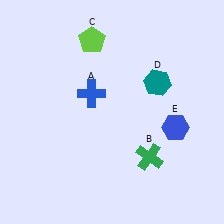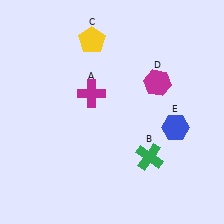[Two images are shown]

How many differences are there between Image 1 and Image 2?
There are 3 differences between the two images.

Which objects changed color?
A changed from blue to magenta. C changed from lime to yellow. D changed from teal to magenta.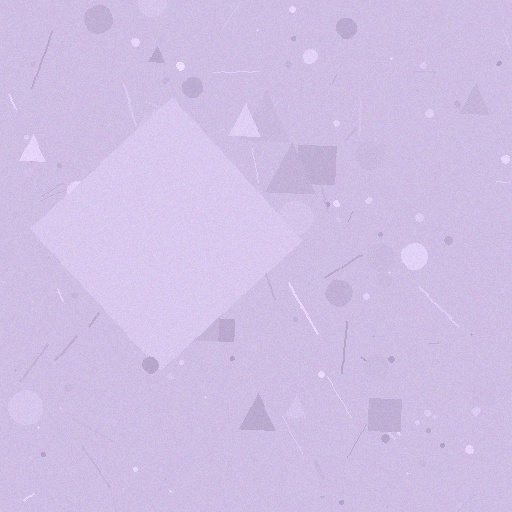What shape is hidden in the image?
A diamond is hidden in the image.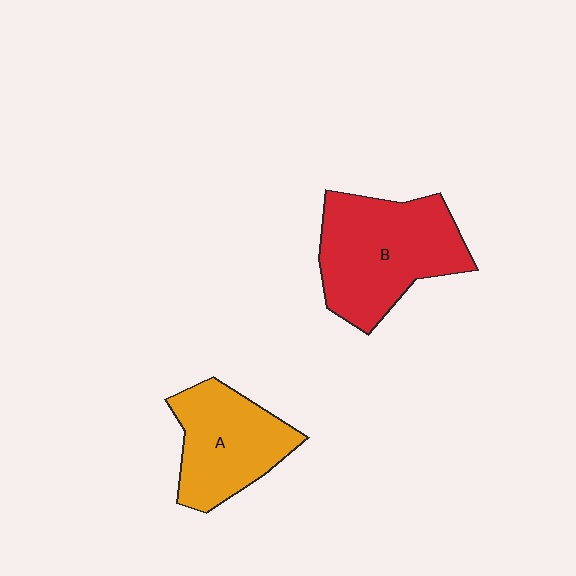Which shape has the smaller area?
Shape A (orange).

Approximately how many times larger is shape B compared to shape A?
Approximately 1.3 times.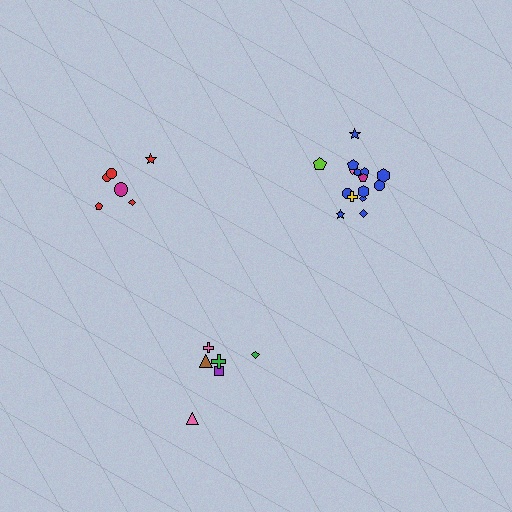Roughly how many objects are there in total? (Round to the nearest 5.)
Roughly 25 objects in total.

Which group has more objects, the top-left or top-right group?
The top-right group.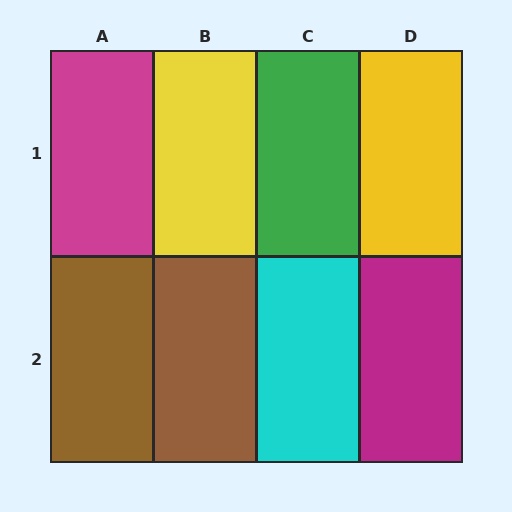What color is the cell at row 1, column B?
Yellow.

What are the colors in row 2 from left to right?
Brown, brown, cyan, magenta.